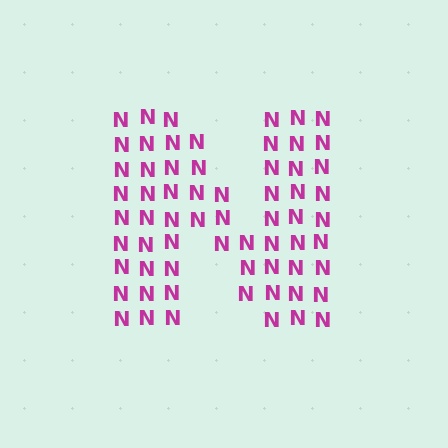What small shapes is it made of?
It is made of small letter N's.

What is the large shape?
The large shape is the letter N.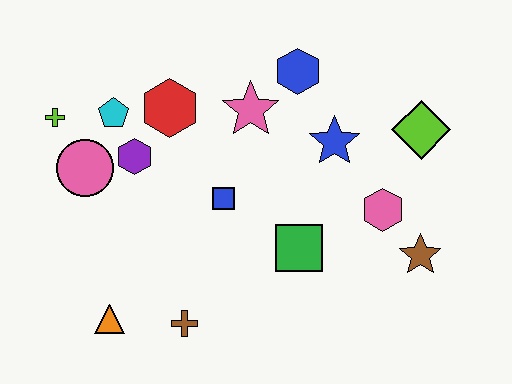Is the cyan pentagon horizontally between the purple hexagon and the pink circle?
Yes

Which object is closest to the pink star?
The blue hexagon is closest to the pink star.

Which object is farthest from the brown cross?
The lime diamond is farthest from the brown cross.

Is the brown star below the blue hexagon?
Yes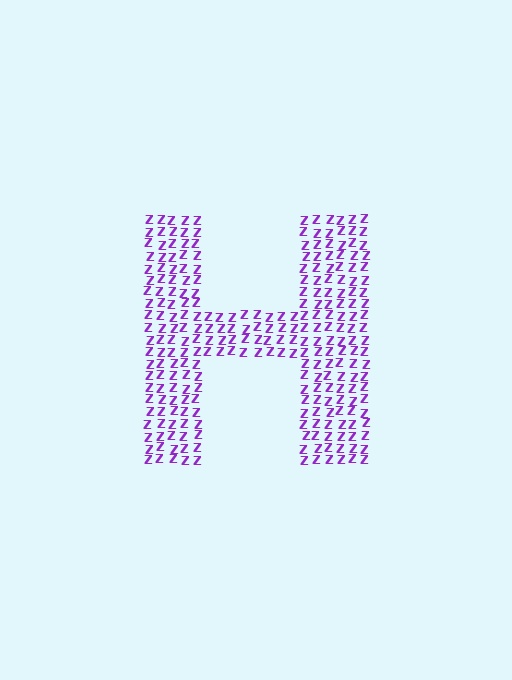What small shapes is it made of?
It is made of small letter Z's.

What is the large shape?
The large shape is the letter H.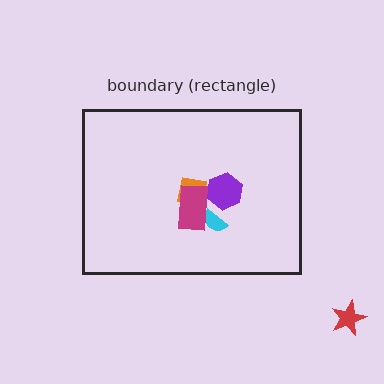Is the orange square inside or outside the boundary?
Inside.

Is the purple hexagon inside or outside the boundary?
Inside.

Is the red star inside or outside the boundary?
Outside.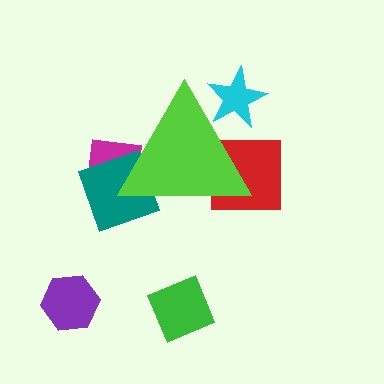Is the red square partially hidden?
Yes, the red square is partially hidden behind the lime triangle.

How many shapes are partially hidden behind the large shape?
4 shapes are partially hidden.